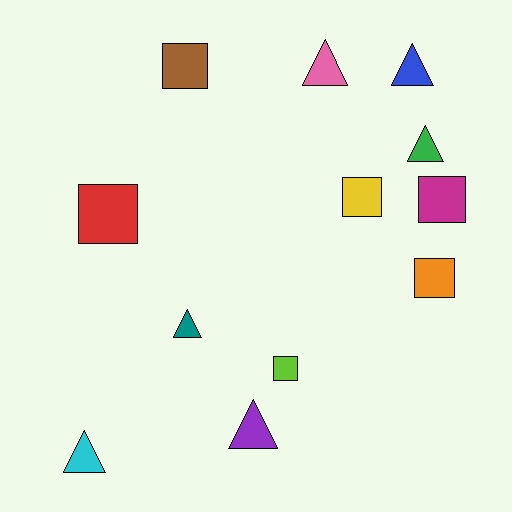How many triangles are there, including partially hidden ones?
There are 6 triangles.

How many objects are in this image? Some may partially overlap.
There are 12 objects.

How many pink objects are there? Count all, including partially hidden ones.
There is 1 pink object.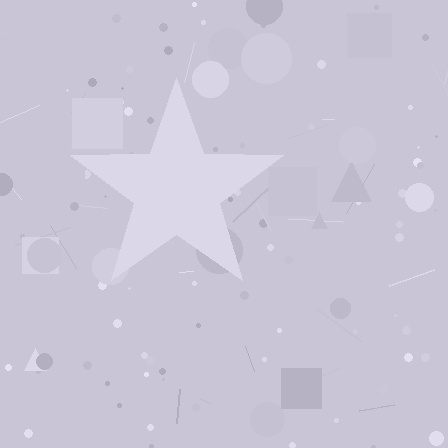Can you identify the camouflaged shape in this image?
The camouflaged shape is a star.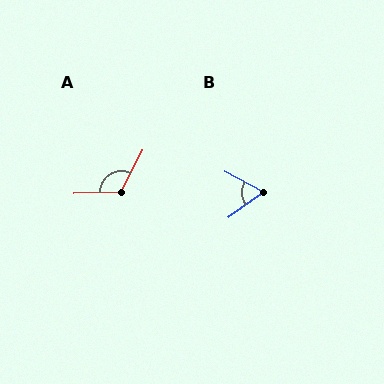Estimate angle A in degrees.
Approximately 118 degrees.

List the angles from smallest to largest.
B (65°), A (118°).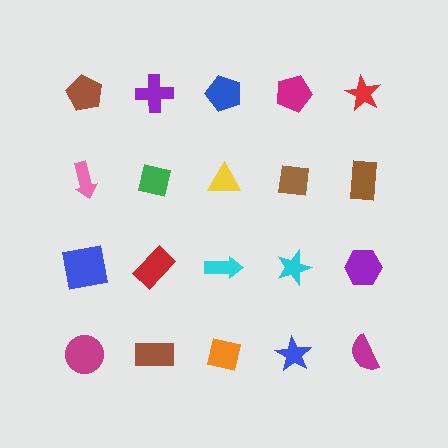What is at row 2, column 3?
A yellow triangle.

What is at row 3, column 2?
A red rectangle.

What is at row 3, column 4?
A cyan star.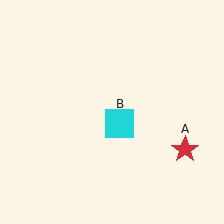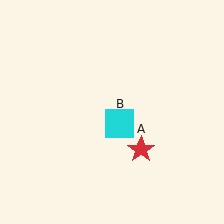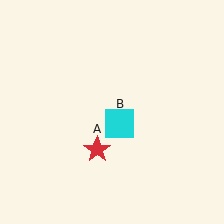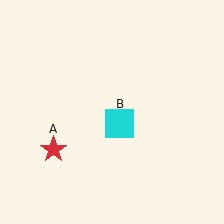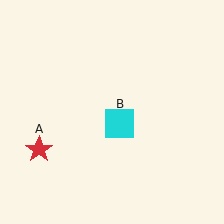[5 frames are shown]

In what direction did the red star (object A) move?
The red star (object A) moved left.